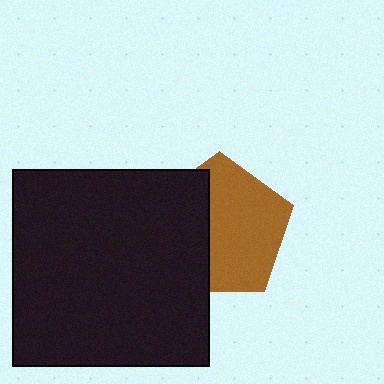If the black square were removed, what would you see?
You would see the complete brown pentagon.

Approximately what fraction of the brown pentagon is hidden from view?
Roughly 40% of the brown pentagon is hidden behind the black square.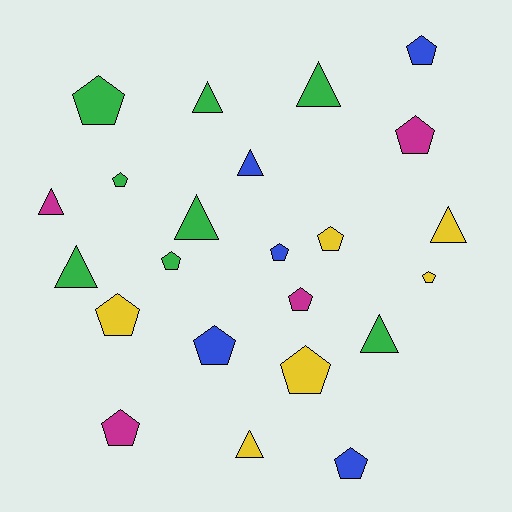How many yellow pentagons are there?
There are 4 yellow pentagons.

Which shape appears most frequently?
Pentagon, with 14 objects.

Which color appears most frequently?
Green, with 8 objects.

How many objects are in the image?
There are 23 objects.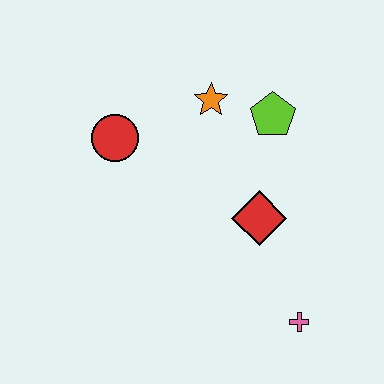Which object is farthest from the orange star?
The pink cross is farthest from the orange star.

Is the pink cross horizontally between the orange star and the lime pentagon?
No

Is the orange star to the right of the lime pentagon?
No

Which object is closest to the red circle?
The orange star is closest to the red circle.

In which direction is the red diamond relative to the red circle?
The red diamond is to the right of the red circle.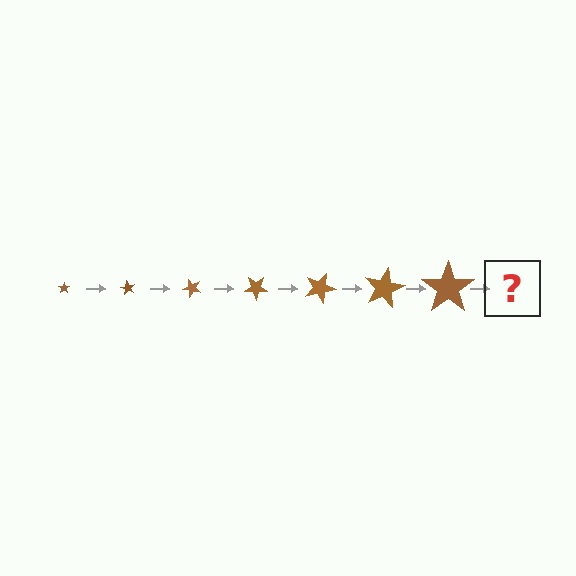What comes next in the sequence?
The next element should be a star, larger than the previous one and rotated 420 degrees from the start.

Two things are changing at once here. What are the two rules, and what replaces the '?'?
The two rules are that the star grows larger each step and it rotates 60 degrees each step. The '?' should be a star, larger than the previous one and rotated 420 degrees from the start.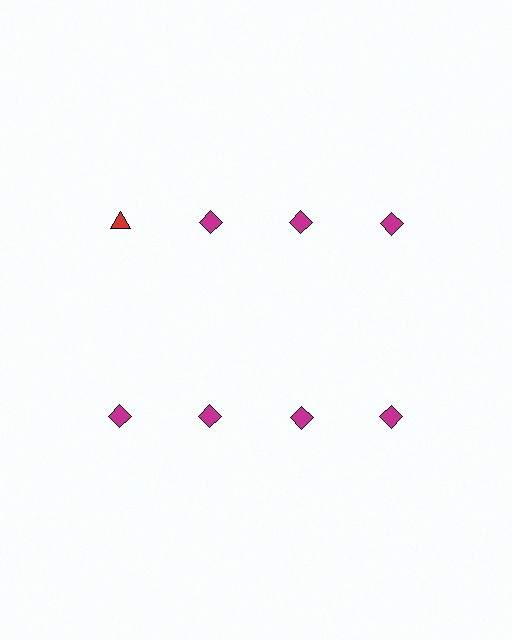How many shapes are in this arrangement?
There are 8 shapes arranged in a grid pattern.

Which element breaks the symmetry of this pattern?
The red triangle in the top row, leftmost column breaks the symmetry. All other shapes are magenta diamonds.